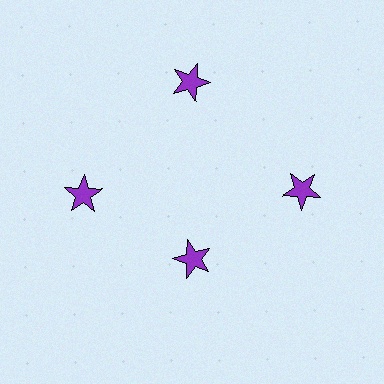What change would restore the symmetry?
The symmetry would be restored by moving it outward, back onto the ring so that all 4 stars sit at equal angles and equal distance from the center.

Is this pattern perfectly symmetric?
No. The 4 purple stars are arranged in a ring, but one element near the 6 o'clock position is pulled inward toward the center, breaking the 4-fold rotational symmetry.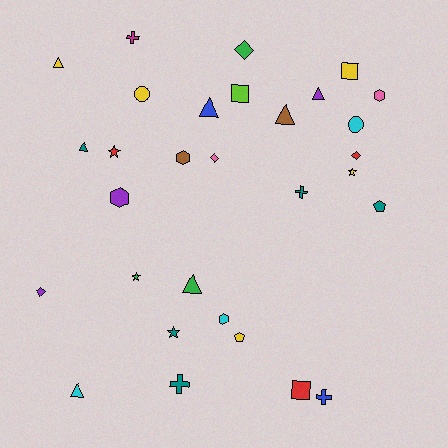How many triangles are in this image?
There are 7 triangles.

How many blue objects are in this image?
There are 2 blue objects.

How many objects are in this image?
There are 30 objects.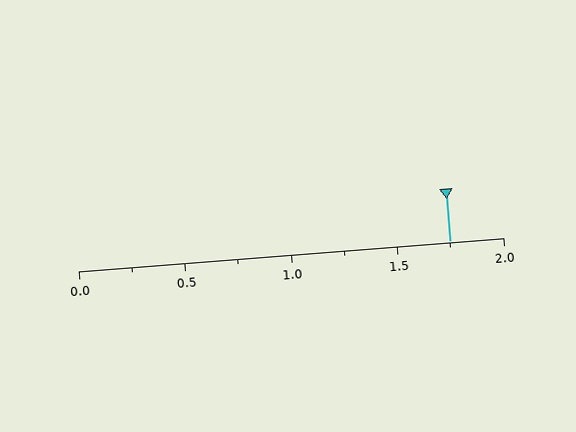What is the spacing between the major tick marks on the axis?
The major ticks are spaced 0.5 apart.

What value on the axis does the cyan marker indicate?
The marker indicates approximately 1.75.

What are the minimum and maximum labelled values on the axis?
The axis runs from 0.0 to 2.0.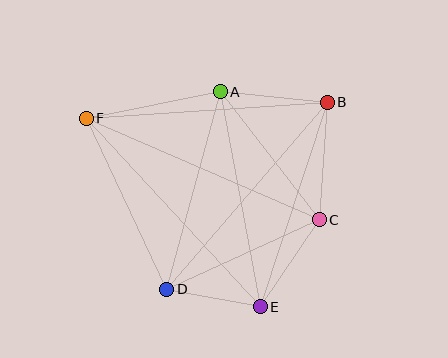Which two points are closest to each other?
Points D and E are closest to each other.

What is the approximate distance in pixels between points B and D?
The distance between B and D is approximately 247 pixels.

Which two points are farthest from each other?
Points E and F are farthest from each other.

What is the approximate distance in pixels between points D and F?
The distance between D and F is approximately 189 pixels.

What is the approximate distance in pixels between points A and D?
The distance between A and D is approximately 204 pixels.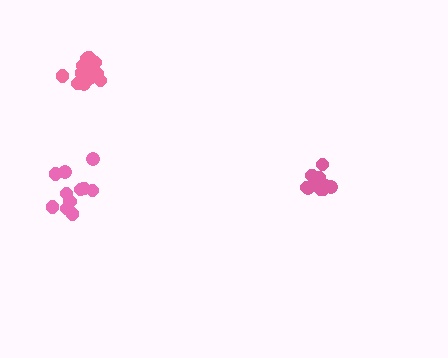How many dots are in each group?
Group 1: 12 dots, Group 2: 13 dots, Group 3: 10 dots (35 total).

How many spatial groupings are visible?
There are 3 spatial groupings.